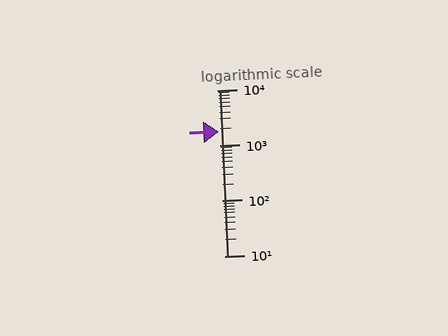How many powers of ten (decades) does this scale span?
The scale spans 3 decades, from 10 to 10000.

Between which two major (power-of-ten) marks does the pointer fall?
The pointer is between 1000 and 10000.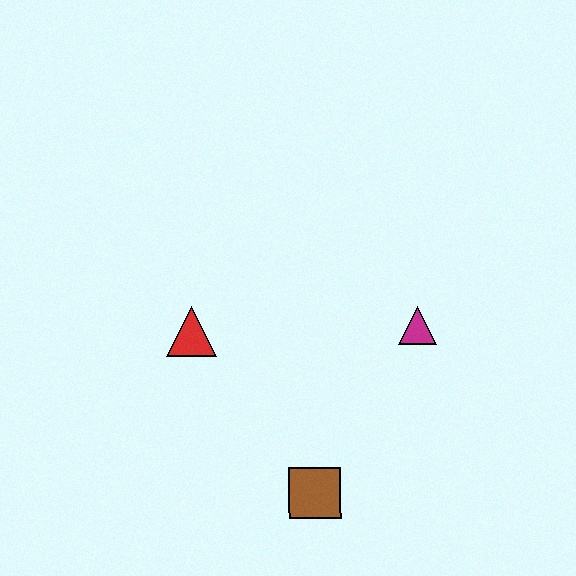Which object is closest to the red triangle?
The brown square is closest to the red triangle.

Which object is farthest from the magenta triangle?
The red triangle is farthest from the magenta triangle.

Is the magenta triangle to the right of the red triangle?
Yes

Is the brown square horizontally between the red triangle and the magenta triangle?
Yes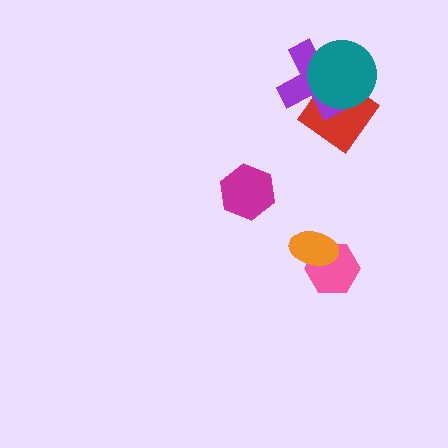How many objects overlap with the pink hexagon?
1 object overlaps with the pink hexagon.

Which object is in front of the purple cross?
The teal circle is in front of the purple cross.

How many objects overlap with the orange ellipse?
1 object overlaps with the orange ellipse.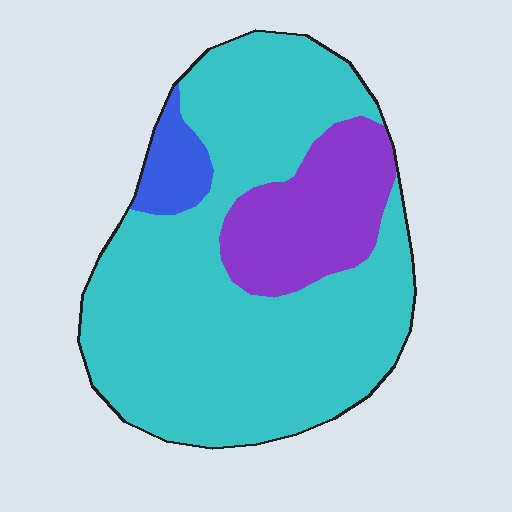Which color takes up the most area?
Cyan, at roughly 75%.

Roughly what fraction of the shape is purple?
Purple covers about 20% of the shape.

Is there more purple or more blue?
Purple.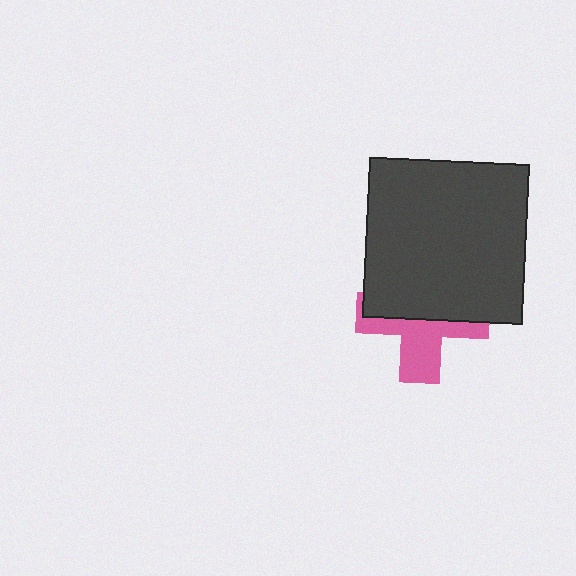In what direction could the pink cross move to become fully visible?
The pink cross could move down. That would shift it out from behind the dark gray square entirely.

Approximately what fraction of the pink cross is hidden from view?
Roughly 54% of the pink cross is hidden behind the dark gray square.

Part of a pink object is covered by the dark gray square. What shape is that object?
It is a cross.